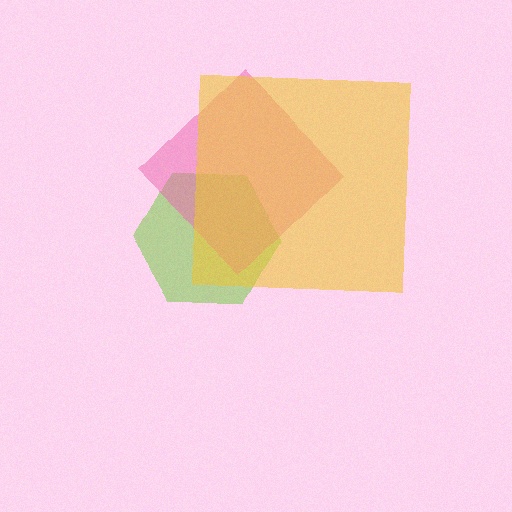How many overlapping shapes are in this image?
There are 3 overlapping shapes in the image.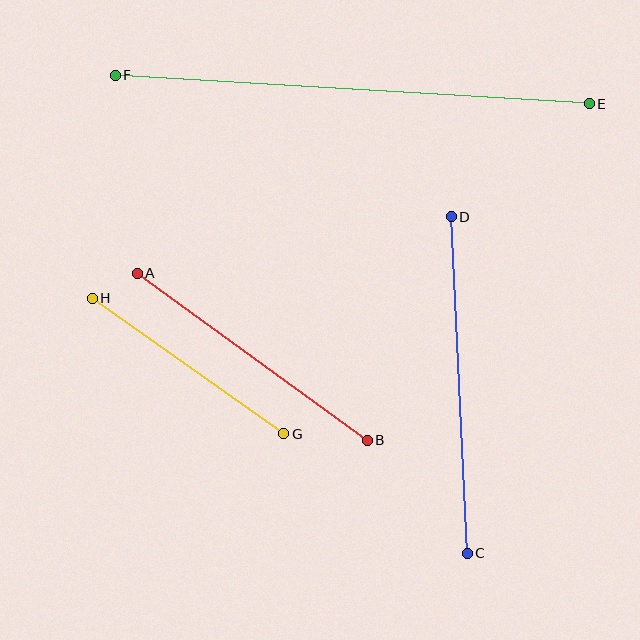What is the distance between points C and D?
The distance is approximately 337 pixels.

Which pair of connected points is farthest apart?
Points E and F are farthest apart.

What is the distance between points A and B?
The distance is approximately 285 pixels.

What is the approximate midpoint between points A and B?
The midpoint is at approximately (252, 357) pixels.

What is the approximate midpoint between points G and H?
The midpoint is at approximately (188, 366) pixels.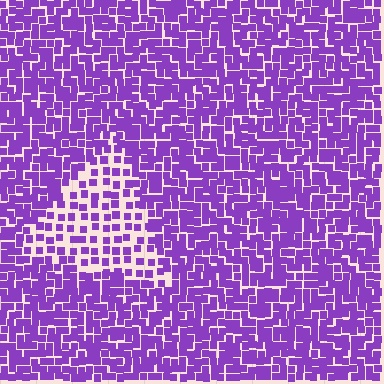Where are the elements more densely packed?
The elements are more densely packed outside the triangle boundary.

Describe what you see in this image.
The image contains small purple elements arranged at two different densities. A triangle-shaped region is visible where the elements are less densely packed than the surrounding area.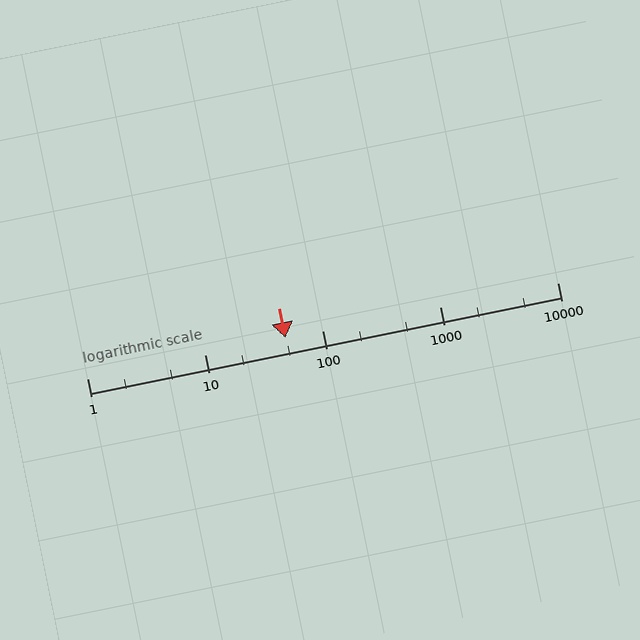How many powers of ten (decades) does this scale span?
The scale spans 4 decades, from 1 to 10000.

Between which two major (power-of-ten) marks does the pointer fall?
The pointer is between 10 and 100.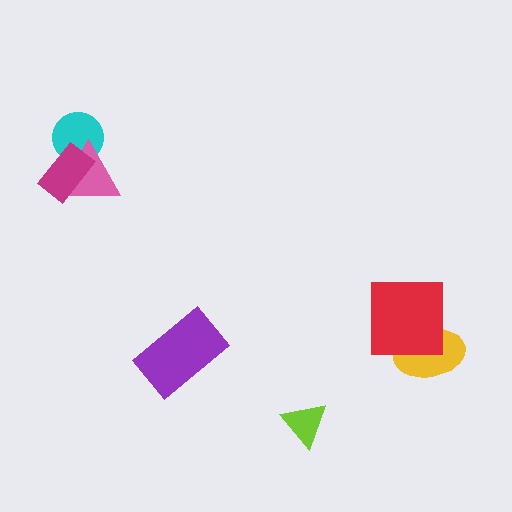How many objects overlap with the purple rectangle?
0 objects overlap with the purple rectangle.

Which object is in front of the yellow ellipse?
The red square is in front of the yellow ellipse.